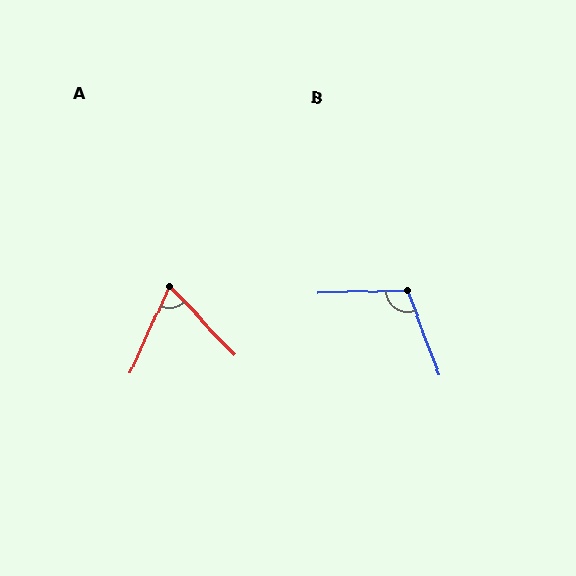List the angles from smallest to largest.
A (68°), B (110°).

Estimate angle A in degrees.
Approximately 68 degrees.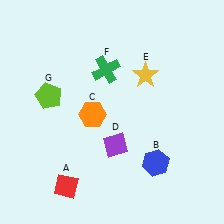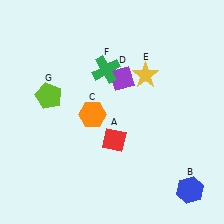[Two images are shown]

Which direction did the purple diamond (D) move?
The purple diamond (D) moved up.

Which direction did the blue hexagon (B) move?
The blue hexagon (B) moved right.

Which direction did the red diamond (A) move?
The red diamond (A) moved right.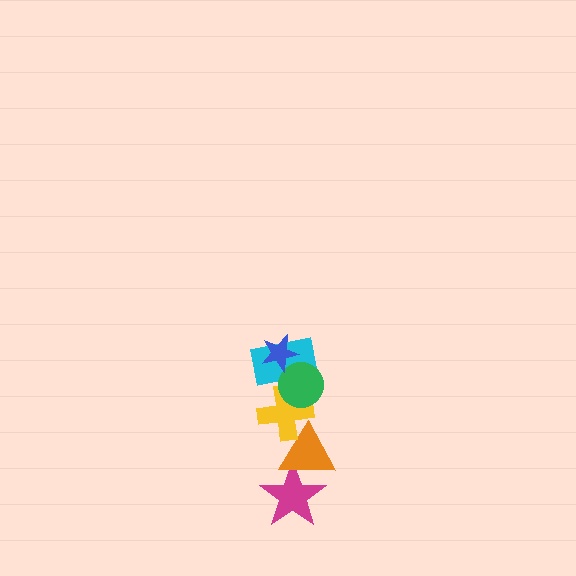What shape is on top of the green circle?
The blue star is on top of the green circle.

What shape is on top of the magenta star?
The orange triangle is on top of the magenta star.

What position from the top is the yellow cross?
The yellow cross is 4th from the top.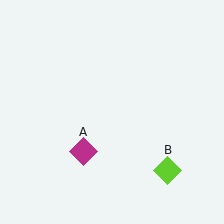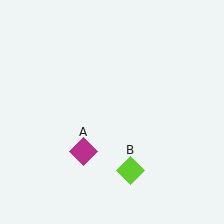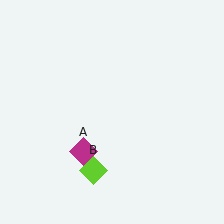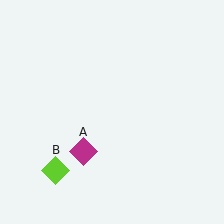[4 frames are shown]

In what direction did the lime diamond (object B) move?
The lime diamond (object B) moved left.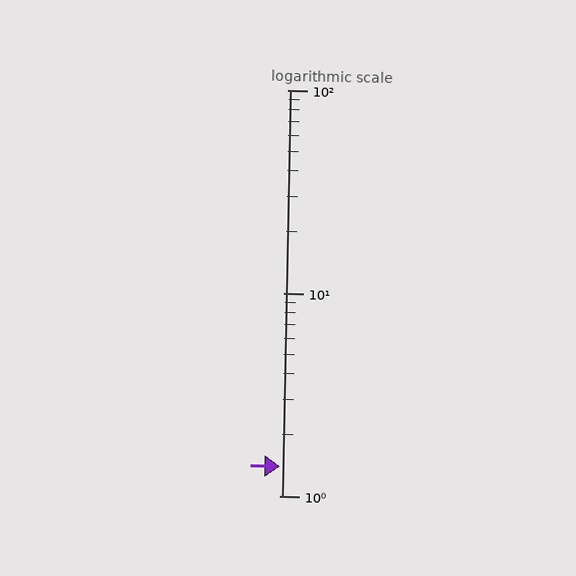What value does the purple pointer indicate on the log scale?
The pointer indicates approximately 1.4.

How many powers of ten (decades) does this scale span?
The scale spans 2 decades, from 1 to 100.